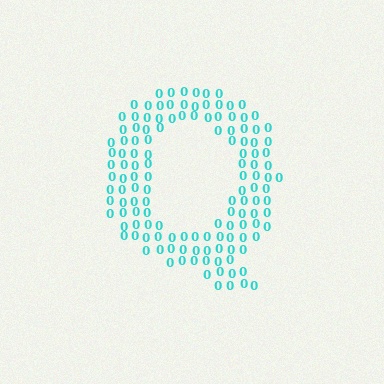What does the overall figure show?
The overall figure shows the letter Q.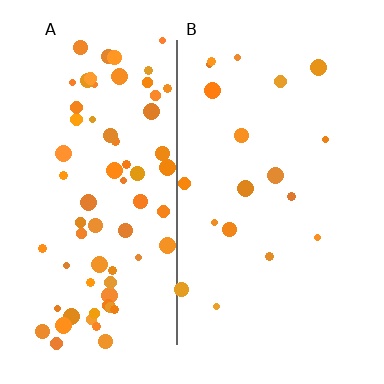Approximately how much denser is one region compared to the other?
Approximately 3.8× — region A over region B.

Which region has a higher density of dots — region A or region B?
A (the left).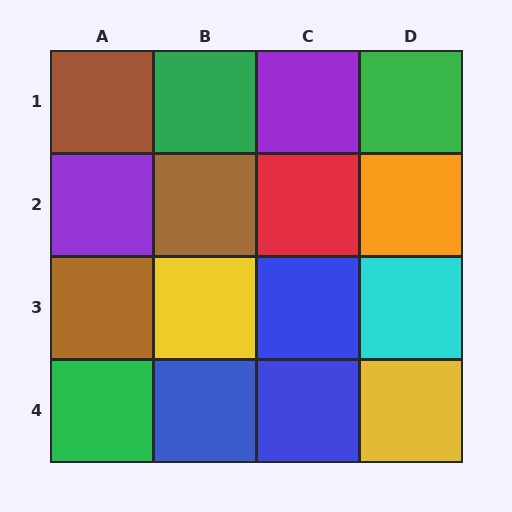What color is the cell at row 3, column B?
Yellow.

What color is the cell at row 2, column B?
Brown.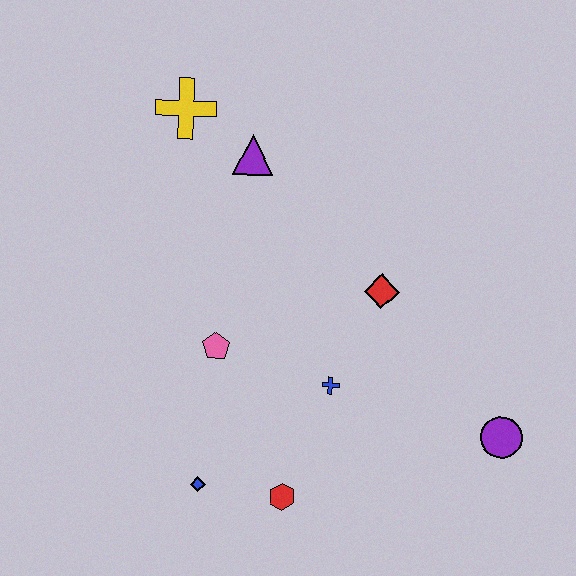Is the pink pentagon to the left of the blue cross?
Yes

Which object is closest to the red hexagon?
The blue diamond is closest to the red hexagon.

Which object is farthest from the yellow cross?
The purple circle is farthest from the yellow cross.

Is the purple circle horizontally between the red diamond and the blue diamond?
No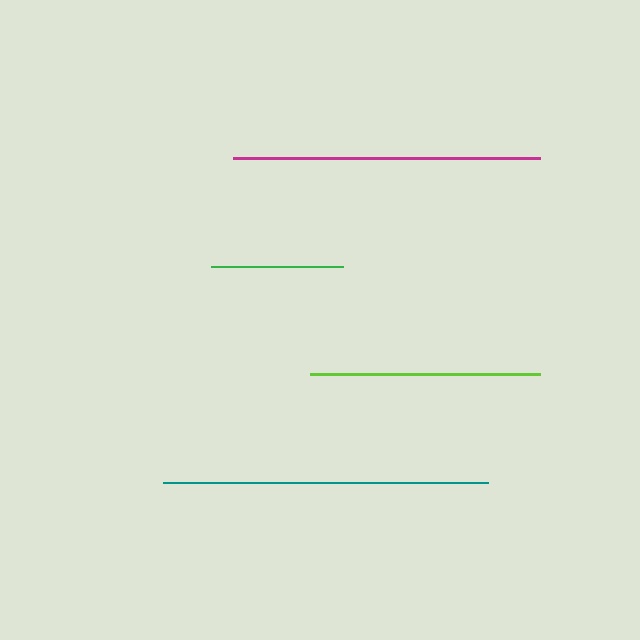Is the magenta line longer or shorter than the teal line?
The teal line is longer than the magenta line.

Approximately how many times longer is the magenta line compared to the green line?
The magenta line is approximately 2.3 times the length of the green line.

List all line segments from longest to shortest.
From longest to shortest: teal, magenta, lime, green.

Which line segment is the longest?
The teal line is the longest at approximately 325 pixels.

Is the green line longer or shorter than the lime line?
The lime line is longer than the green line.